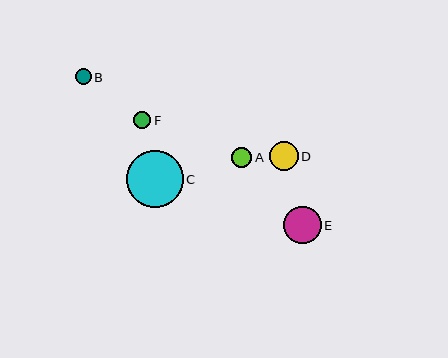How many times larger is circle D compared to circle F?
Circle D is approximately 1.7 times the size of circle F.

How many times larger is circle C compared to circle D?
Circle C is approximately 1.9 times the size of circle D.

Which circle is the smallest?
Circle B is the smallest with a size of approximately 16 pixels.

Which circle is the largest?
Circle C is the largest with a size of approximately 57 pixels.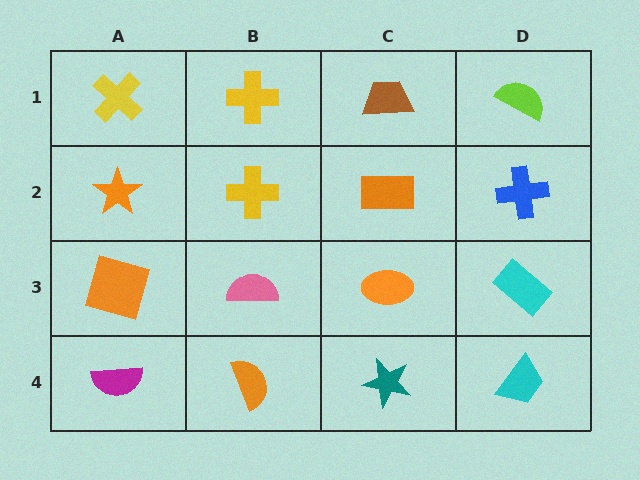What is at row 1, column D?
A lime semicircle.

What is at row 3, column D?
A cyan rectangle.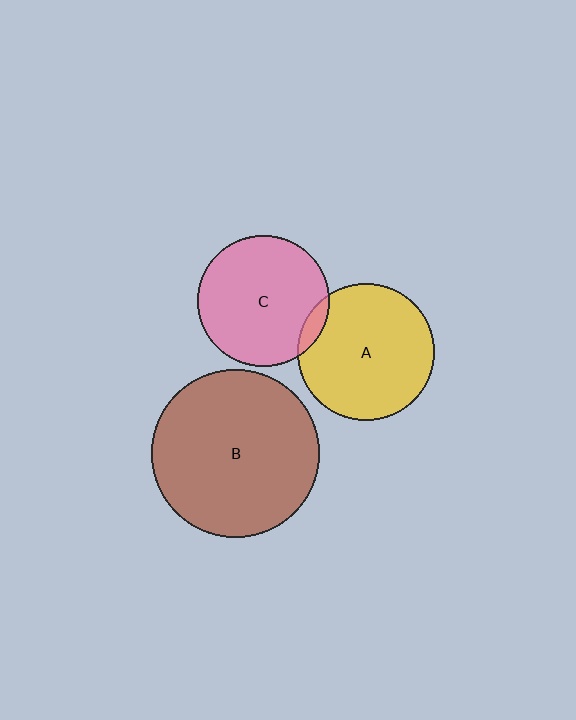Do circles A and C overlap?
Yes.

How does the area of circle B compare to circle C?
Approximately 1.6 times.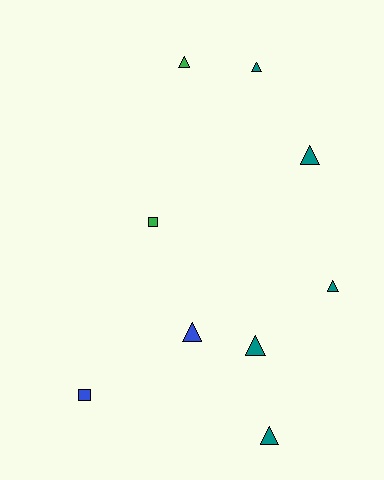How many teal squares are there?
There are no teal squares.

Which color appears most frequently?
Teal, with 5 objects.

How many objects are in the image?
There are 9 objects.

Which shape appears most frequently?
Triangle, with 7 objects.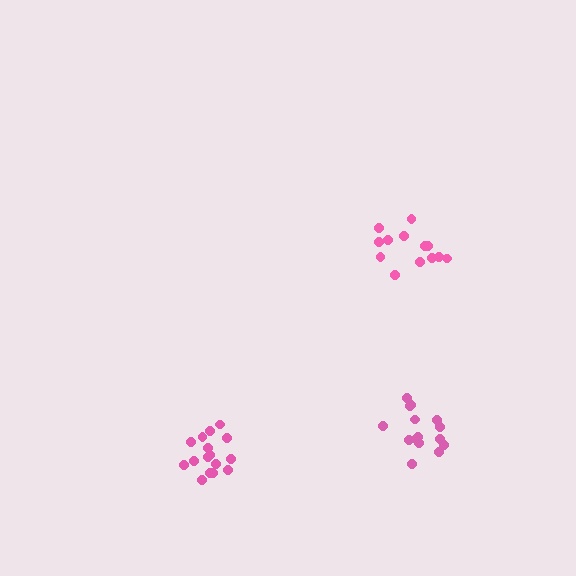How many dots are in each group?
Group 1: 16 dots, Group 2: 13 dots, Group 3: 15 dots (44 total).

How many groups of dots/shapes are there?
There are 3 groups.